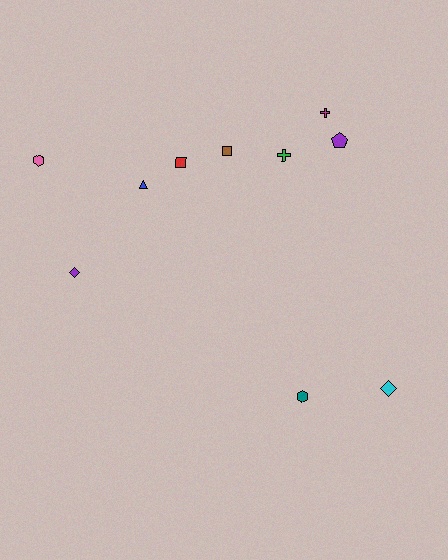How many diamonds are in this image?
There are 2 diamonds.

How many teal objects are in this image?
There is 1 teal object.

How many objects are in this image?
There are 10 objects.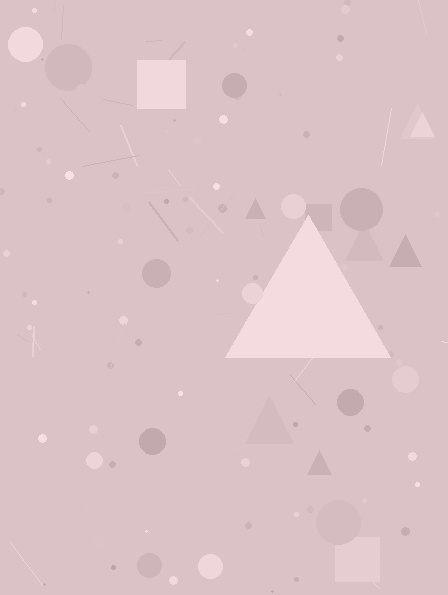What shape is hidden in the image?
A triangle is hidden in the image.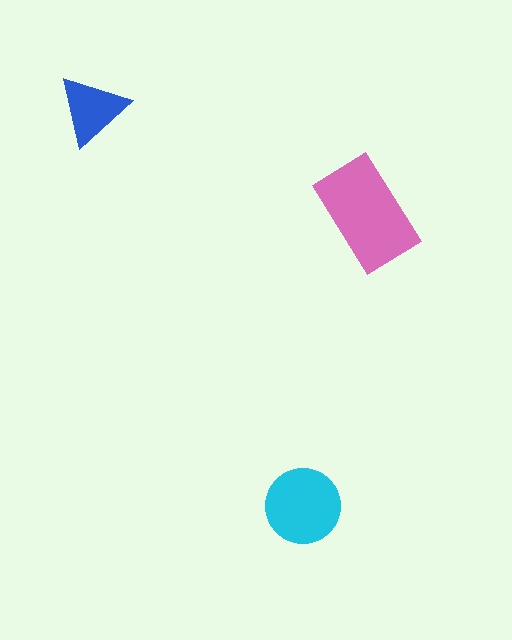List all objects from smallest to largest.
The blue triangle, the cyan circle, the pink rectangle.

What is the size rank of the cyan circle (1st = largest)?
2nd.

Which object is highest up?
The blue triangle is topmost.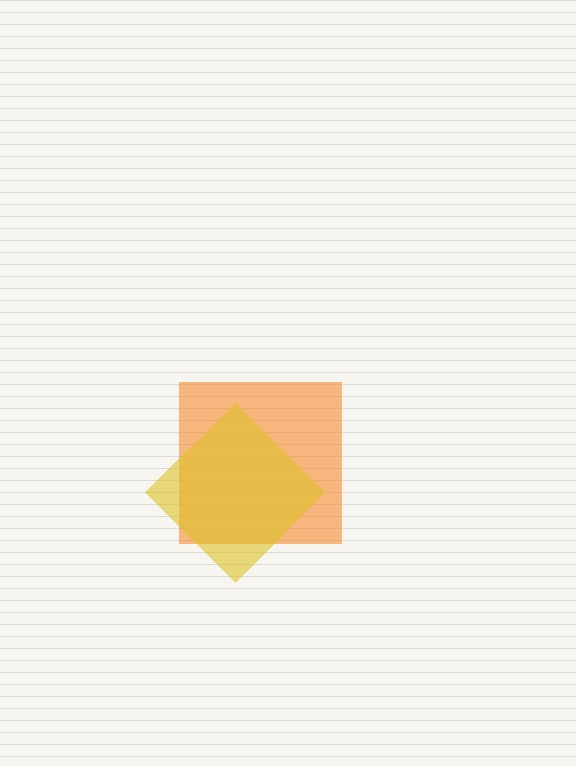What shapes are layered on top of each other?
The layered shapes are: an orange square, a yellow diamond.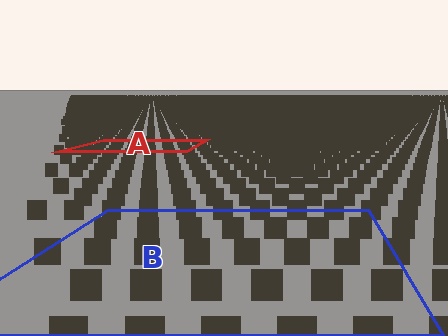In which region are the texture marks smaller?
The texture marks are smaller in region A, because it is farther away.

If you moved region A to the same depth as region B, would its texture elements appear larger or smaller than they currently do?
They would appear larger. At a closer depth, the same texture elements are projected at a bigger on-screen size.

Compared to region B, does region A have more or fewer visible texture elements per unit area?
Region A has more texture elements per unit area — they are packed more densely because it is farther away.